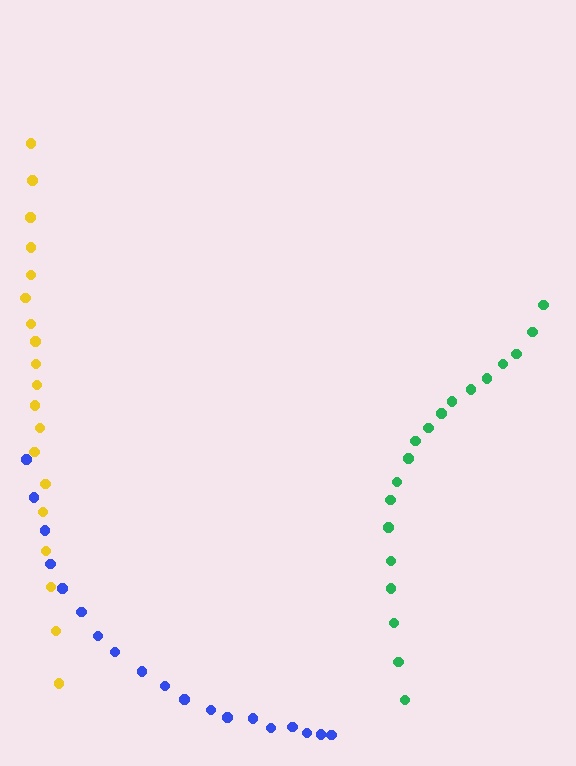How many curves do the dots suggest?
There are 3 distinct paths.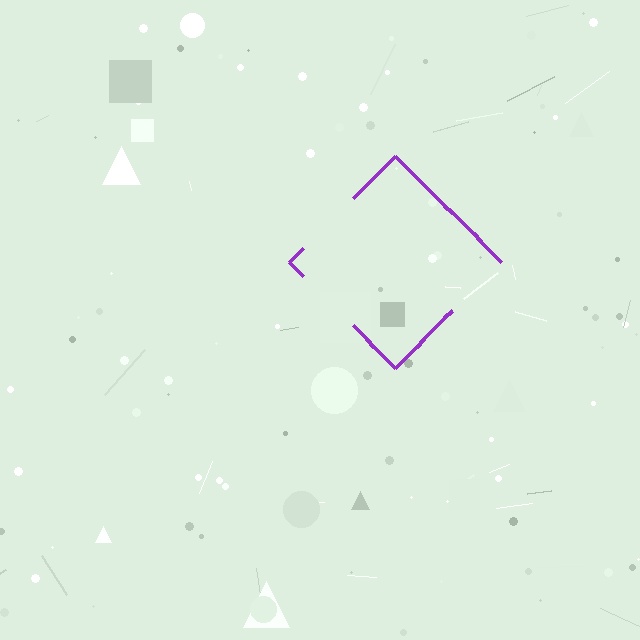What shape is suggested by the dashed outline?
The dashed outline suggests a diamond.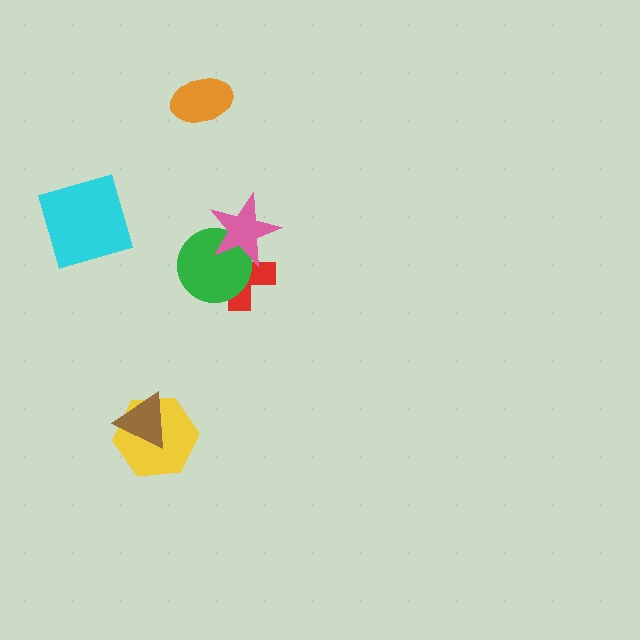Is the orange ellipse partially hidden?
No, no other shape covers it.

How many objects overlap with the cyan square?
0 objects overlap with the cyan square.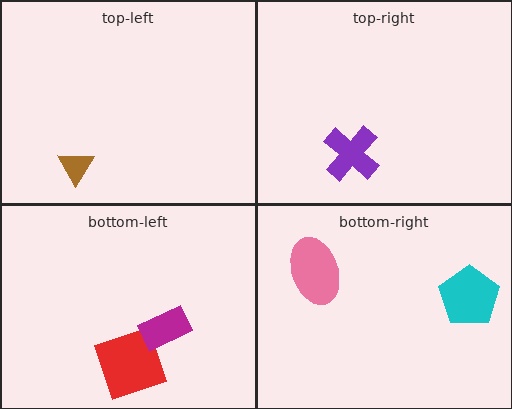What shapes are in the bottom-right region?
The pink ellipse, the cyan pentagon.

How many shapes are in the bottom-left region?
2.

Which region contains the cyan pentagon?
The bottom-right region.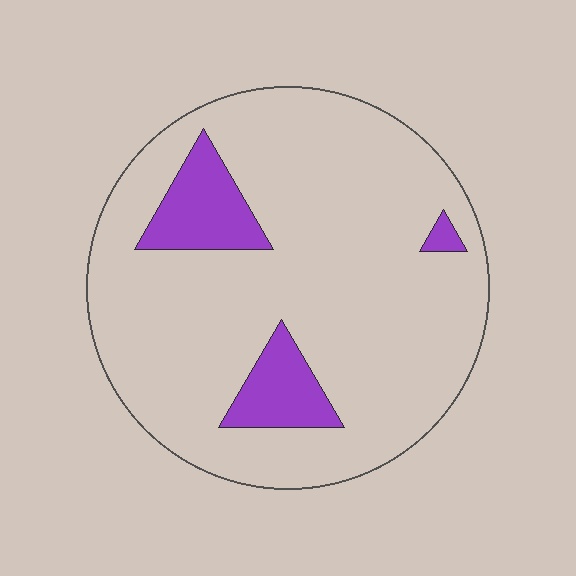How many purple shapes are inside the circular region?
3.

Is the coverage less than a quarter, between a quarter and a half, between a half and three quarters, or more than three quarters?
Less than a quarter.